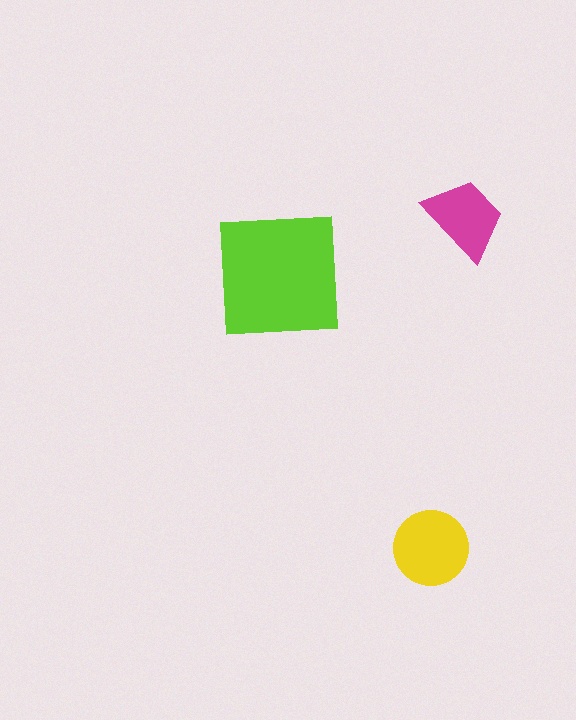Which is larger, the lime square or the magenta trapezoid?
The lime square.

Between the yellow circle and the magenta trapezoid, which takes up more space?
The yellow circle.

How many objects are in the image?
There are 3 objects in the image.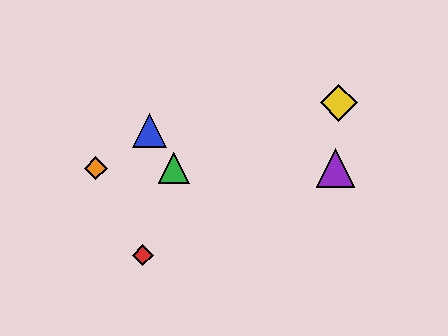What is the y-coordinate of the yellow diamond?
The yellow diamond is at y≈103.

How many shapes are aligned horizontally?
3 shapes (the green triangle, the purple triangle, the orange diamond) are aligned horizontally.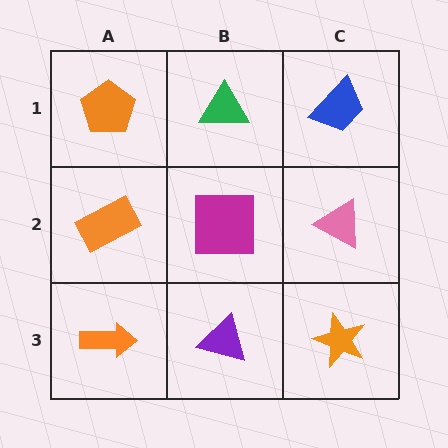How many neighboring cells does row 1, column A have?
2.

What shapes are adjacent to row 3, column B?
A magenta square (row 2, column B), an orange arrow (row 3, column A), an orange star (row 3, column C).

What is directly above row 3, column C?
A pink triangle.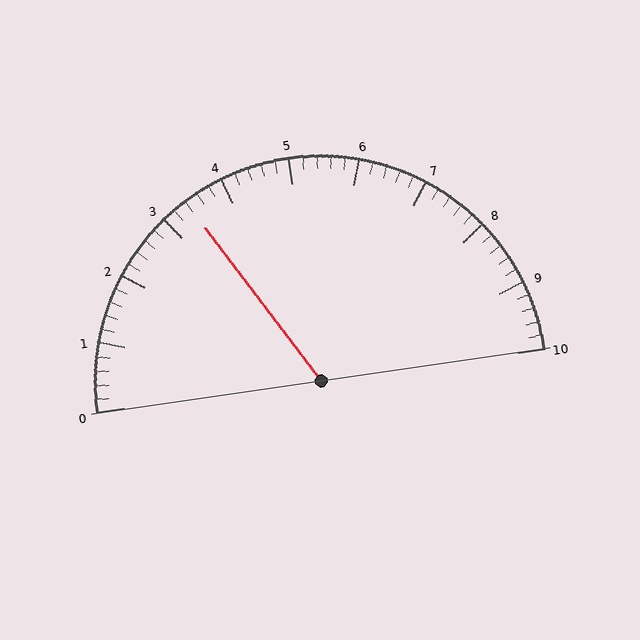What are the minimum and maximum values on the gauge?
The gauge ranges from 0 to 10.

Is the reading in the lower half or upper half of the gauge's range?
The reading is in the lower half of the range (0 to 10).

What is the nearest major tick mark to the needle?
The nearest major tick mark is 3.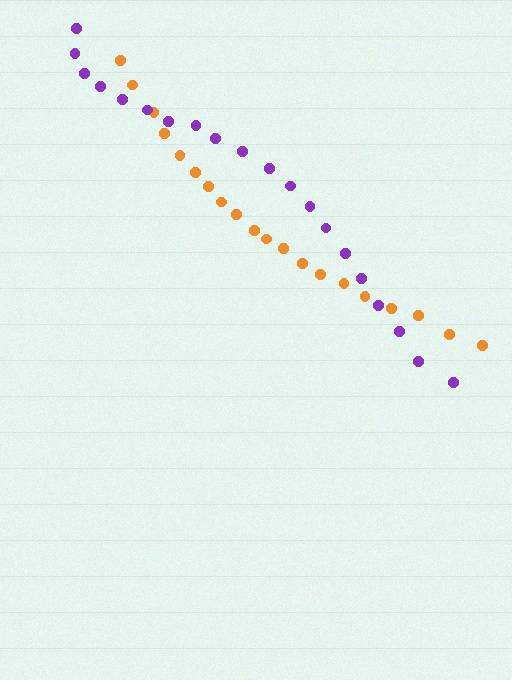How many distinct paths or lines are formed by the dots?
There are 2 distinct paths.